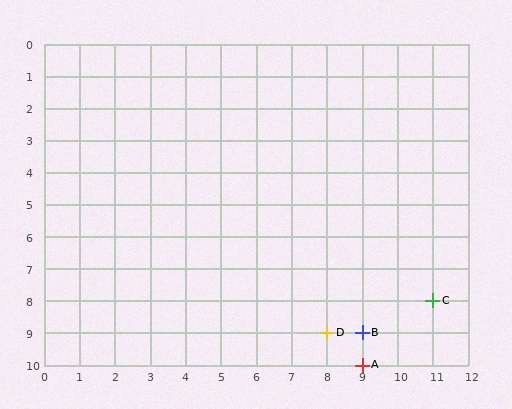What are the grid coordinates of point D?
Point D is at grid coordinates (8, 9).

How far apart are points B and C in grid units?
Points B and C are 2 columns and 1 row apart (about 2.2 grid units diagonally).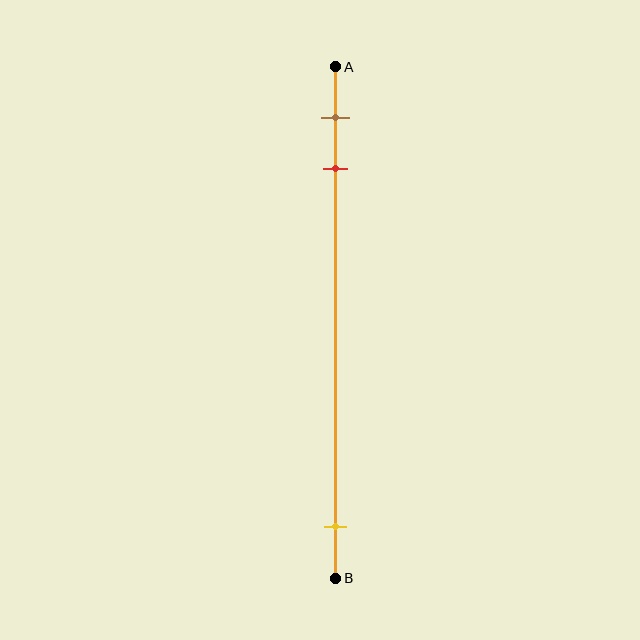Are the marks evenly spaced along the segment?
No, the marks are not evenly spaced.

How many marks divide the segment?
There are 3 marks dividing the segment.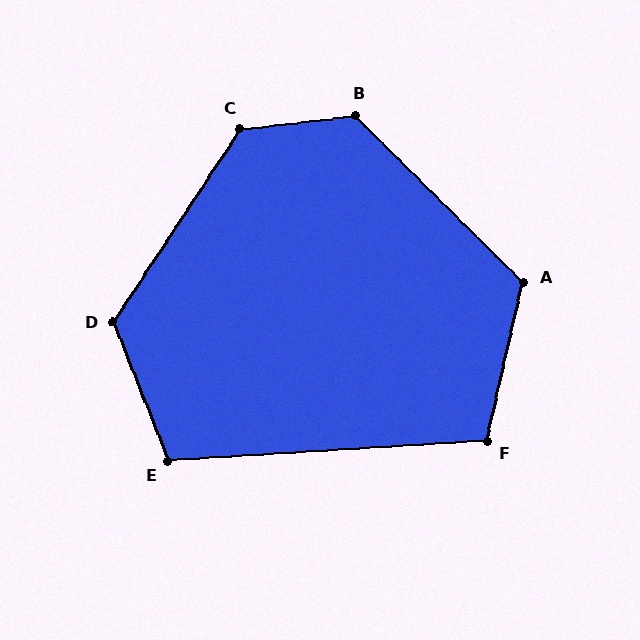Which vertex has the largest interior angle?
C, at approximately 130 degrees.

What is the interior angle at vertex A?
Approximately 122 degrees (obtuse).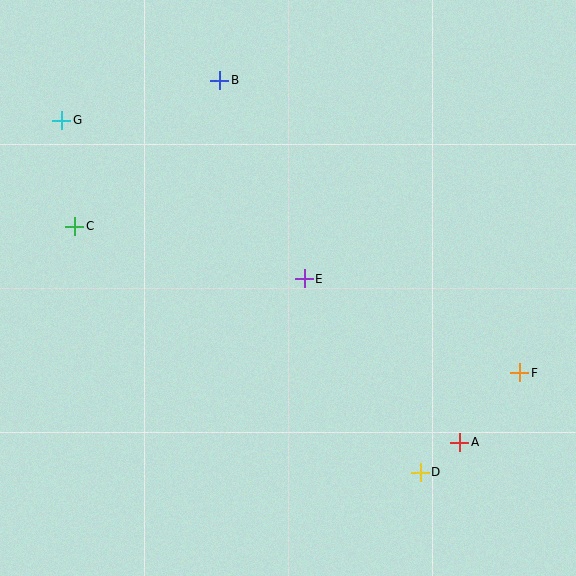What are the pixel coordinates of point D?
Point D is at (420, 472).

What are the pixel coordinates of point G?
Point G is at (62, 120).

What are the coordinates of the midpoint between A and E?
The midpoint between A and E is at (382, 361).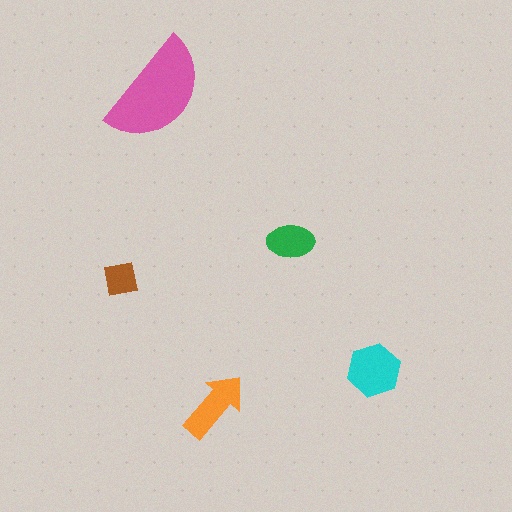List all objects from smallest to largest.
The brown square, the green ellipse, the orange arrow, the cyan hexagon, the pink semicircle.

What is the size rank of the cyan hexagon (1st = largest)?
2nd.